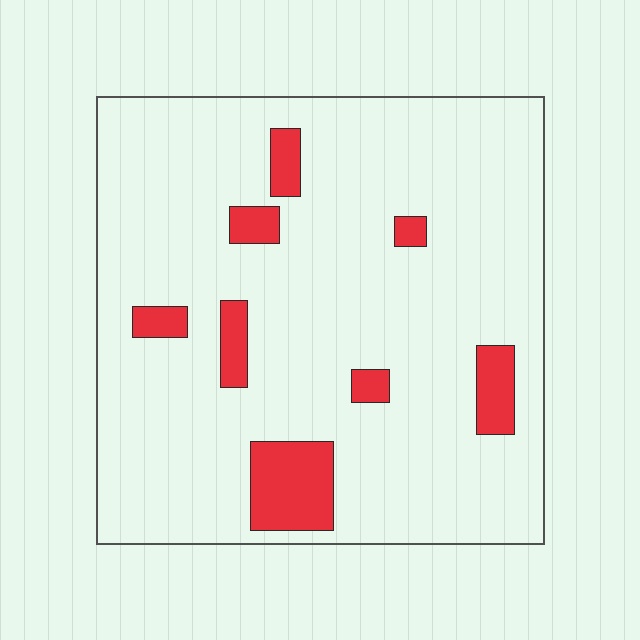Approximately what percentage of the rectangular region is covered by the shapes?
Approximately 10%.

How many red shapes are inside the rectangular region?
8.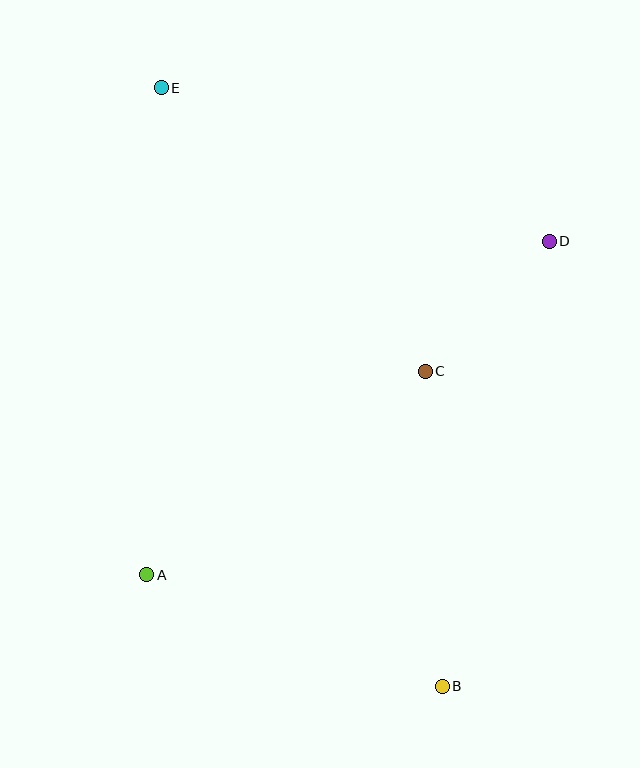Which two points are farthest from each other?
Points B and E are farthest from each other.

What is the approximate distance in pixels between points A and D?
The distance between A and D is approximately 522 pixels.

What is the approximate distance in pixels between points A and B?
The distance between A and B is approximately 316 pixels.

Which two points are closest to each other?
Points C and D are closest to each other.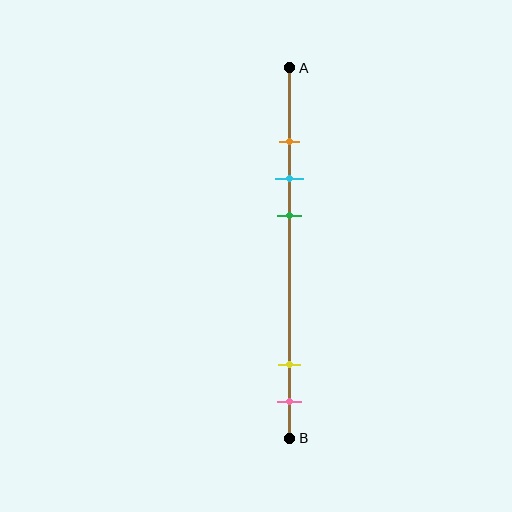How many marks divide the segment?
There are 5 marks dividing the segment.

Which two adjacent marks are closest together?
The orange and cyan marks are the closest adjacent pair.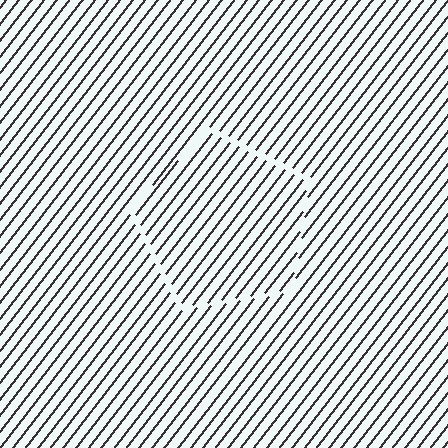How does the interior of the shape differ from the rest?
The interior of the shape contains the same grating, shifted by half a period — the contour is defined by the phase discontinuity where line-ends from the inner and outer gratings abut.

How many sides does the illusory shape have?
5 sides — the line-ends trace a pentagon.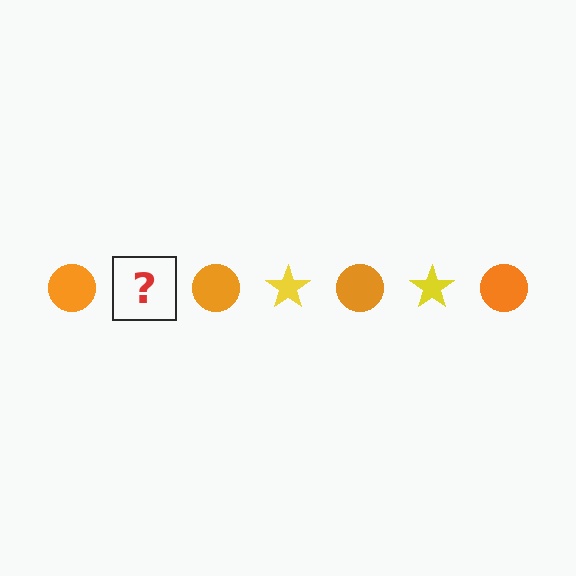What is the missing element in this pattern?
The missing element is a yellow star.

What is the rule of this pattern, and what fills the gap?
The rule is that the pattern alternates between orange circle and yellow star. The gap should be filled with a yellow star.